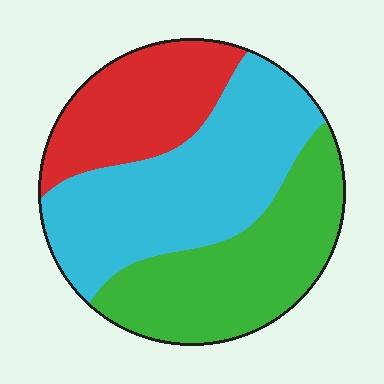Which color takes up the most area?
Cyan, at roughly 40%.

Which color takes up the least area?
Red, at roughly 25%.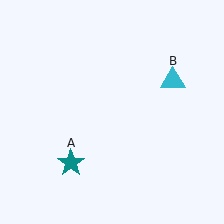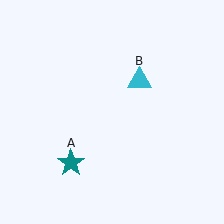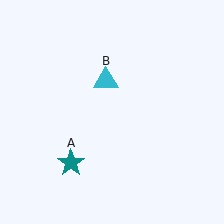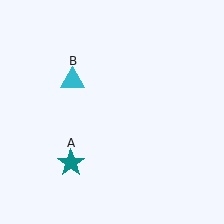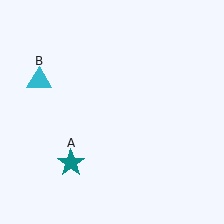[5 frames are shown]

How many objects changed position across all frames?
1 object changed position: cyan triangle (object B).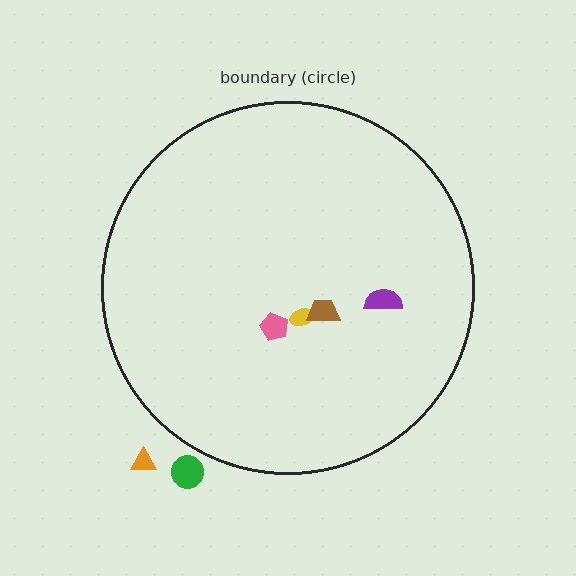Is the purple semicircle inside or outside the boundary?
Inside.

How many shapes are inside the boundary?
4 inside, 2 outside.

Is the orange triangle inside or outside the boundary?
Outside.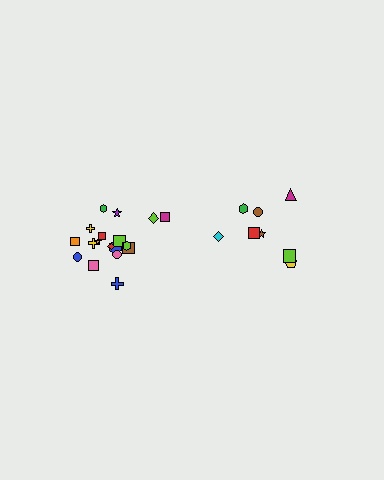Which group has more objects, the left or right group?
The left group.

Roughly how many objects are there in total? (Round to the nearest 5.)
Roughly 25 objects in total.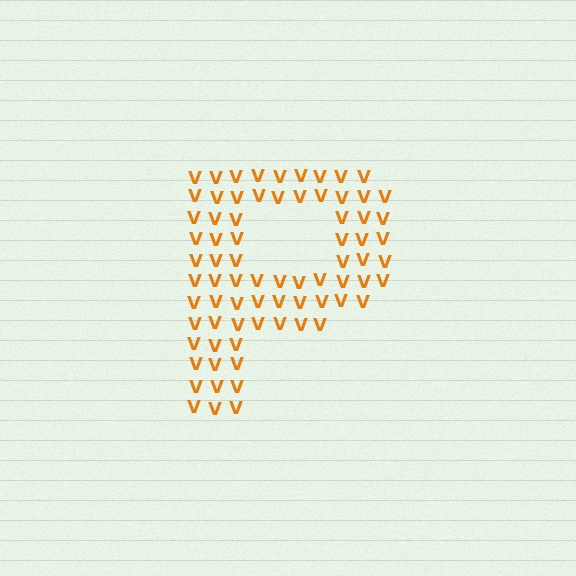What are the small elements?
The small elements are letter V's.